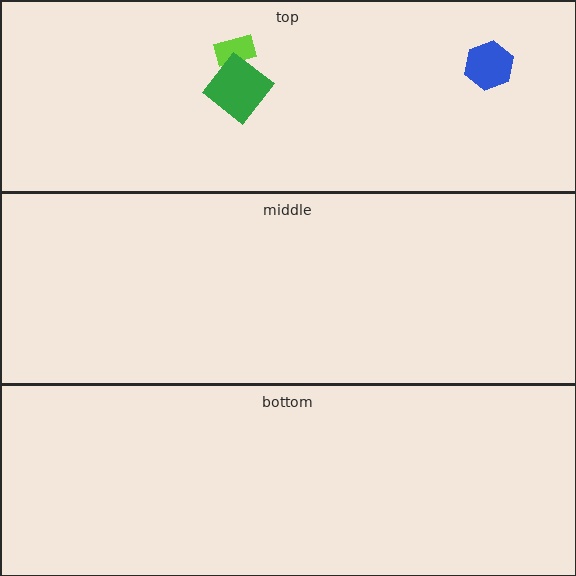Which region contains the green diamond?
The top region.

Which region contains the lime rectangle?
The top region.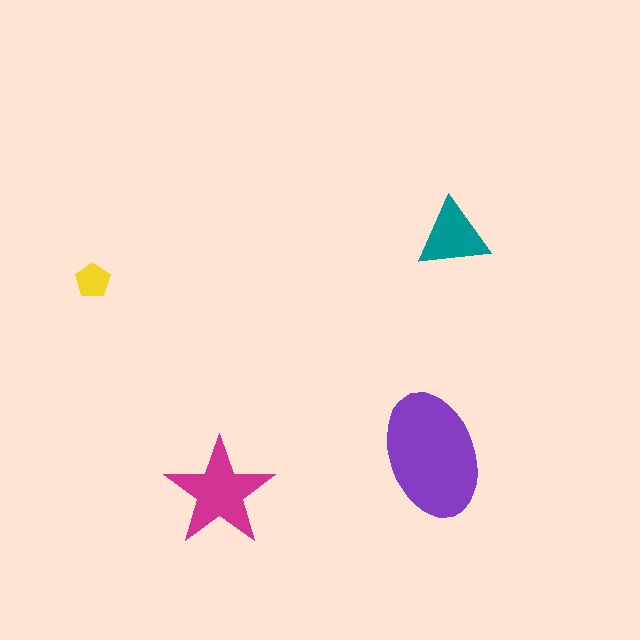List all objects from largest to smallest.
The purple ellipse, the magenta star, the teal triangle, the yellow pentagon.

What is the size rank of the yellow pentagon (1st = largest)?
4th.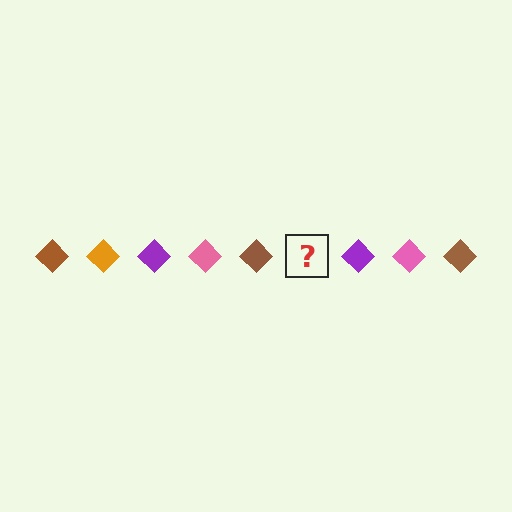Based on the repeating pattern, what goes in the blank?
The blank should be an orange diamond.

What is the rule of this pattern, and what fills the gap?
The rule is that the pattern cycles through brown, orange, purple, pink diamonds. The gap should be filled with an orange diamond.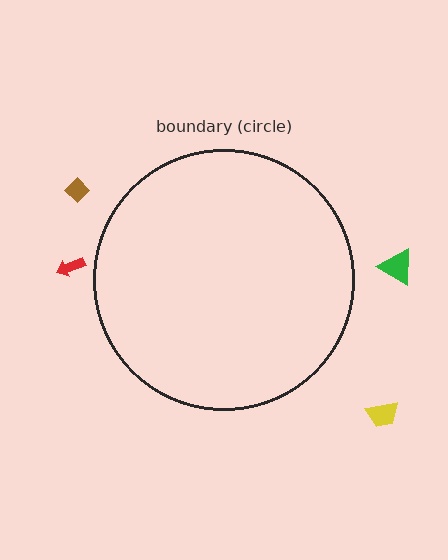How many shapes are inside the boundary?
0 inside, 4 outside.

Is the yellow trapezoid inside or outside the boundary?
Outside.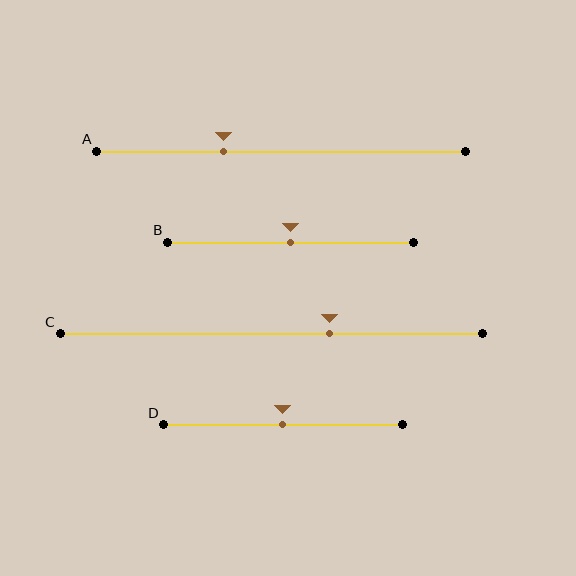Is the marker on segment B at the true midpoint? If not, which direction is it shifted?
Yes, the marker on segment B is at the true midpoint.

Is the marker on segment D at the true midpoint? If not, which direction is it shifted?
Yes, the marker on segment D is at the true midpoint.